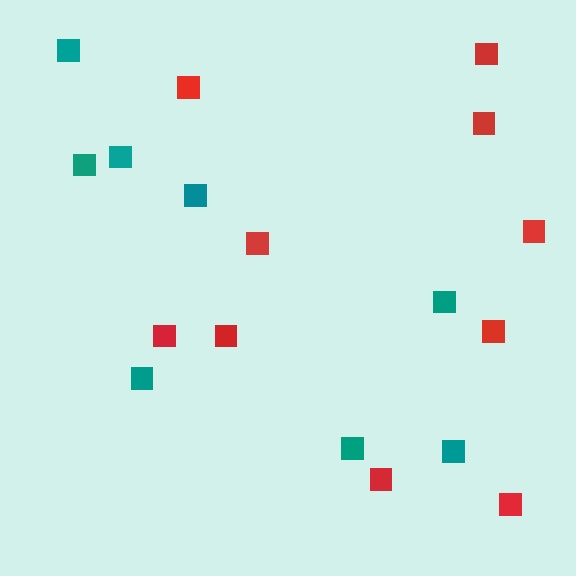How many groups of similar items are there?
There are 2 groups: one group of teal squares (8) and one group of red squares (10).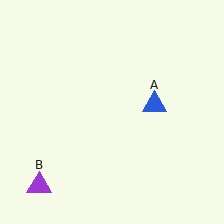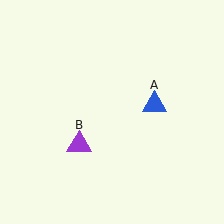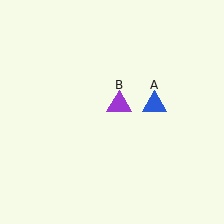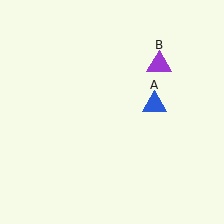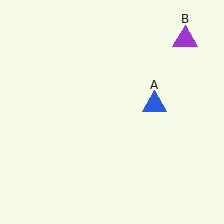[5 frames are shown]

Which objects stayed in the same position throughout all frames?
Blue triangle (object A) remained stationary.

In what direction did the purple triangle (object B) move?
The purple triangle (object B) moved up and to the right.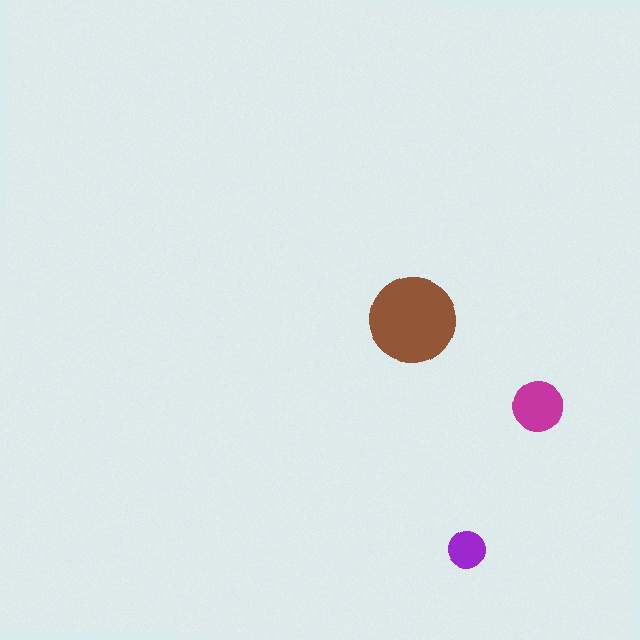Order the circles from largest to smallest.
the brown one, the magenta one, the purple one.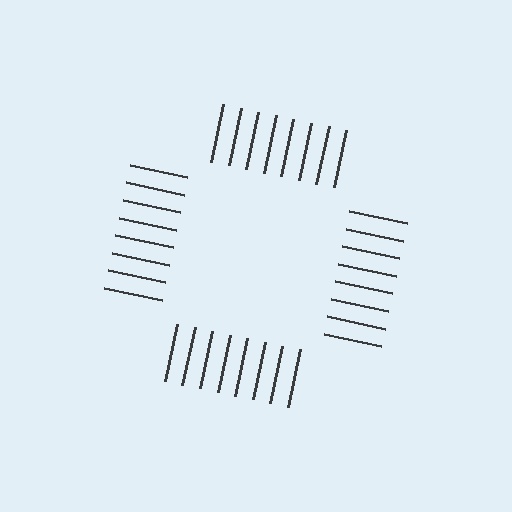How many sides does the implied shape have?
4 sides — the line-ends trace a square.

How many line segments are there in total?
32 — 8 along each of the 4 edges.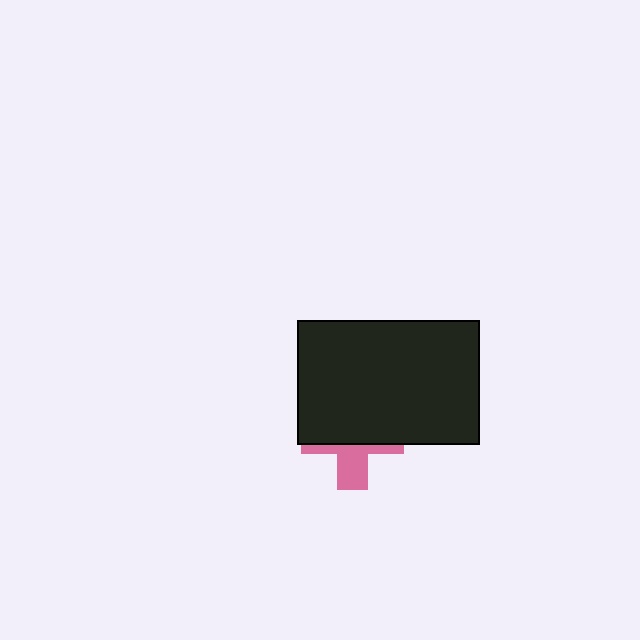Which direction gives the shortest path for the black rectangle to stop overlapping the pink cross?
Moving up gives the shortest separation.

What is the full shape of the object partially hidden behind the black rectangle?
The partially hidden object is a pink cross.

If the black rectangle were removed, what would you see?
You would see the complete pink cross.